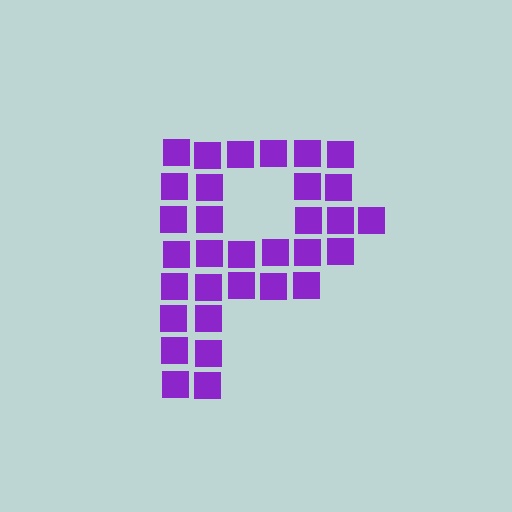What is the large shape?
The large shape is the letter P.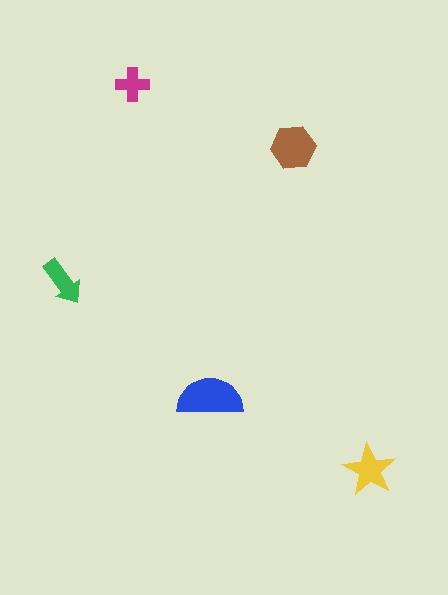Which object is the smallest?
The magenta cross.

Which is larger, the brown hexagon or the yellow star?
The brown hexagon.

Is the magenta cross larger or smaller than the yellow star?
Smaller.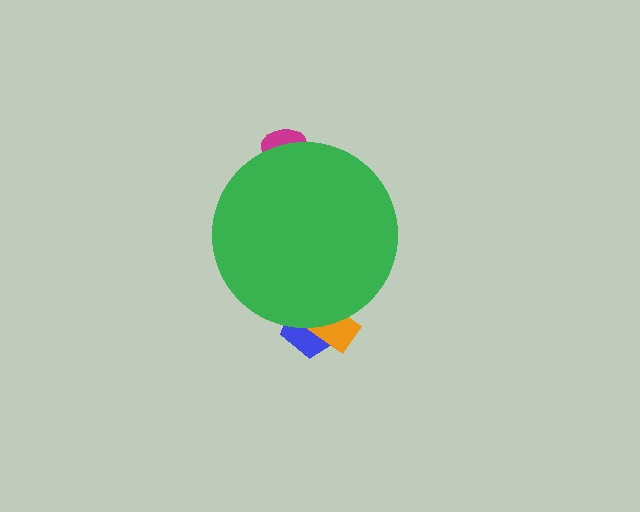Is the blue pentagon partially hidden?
Yes, the blue pentagon is partially hidden behind the green circle.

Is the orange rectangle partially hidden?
Yes, the orange rectangle is partially hidden behind the green circle.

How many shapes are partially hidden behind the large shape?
3 shapes are partially hidden.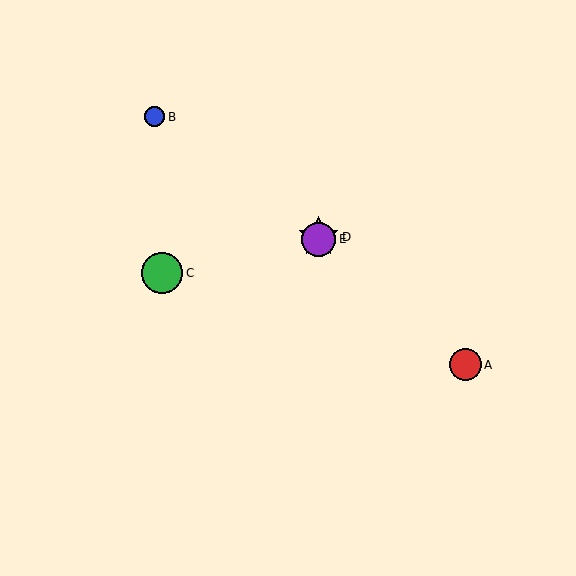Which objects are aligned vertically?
Objects D, E are aligned vertically.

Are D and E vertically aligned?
Yes, both are at x≈319.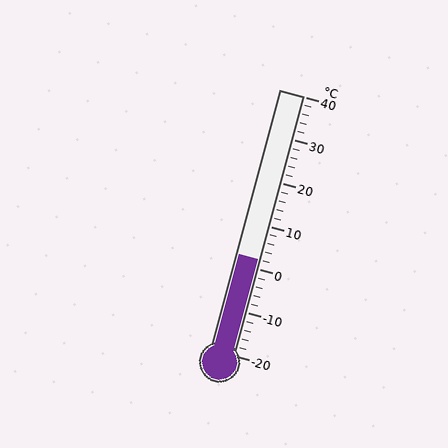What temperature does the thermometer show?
The thermometer shows approximately 2°C.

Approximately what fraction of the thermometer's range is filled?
The thermometer is filled to approximately 35% of its range.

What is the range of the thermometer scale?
The thermometer scale ranges from -20°C to 40°C.